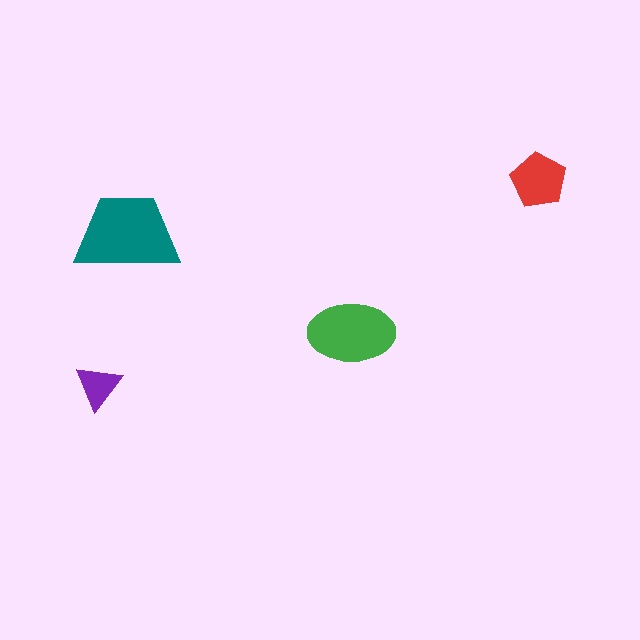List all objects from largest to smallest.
The teal trapezoid, the green ellipse, the red pentagon, the purple triangle.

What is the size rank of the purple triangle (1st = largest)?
4th.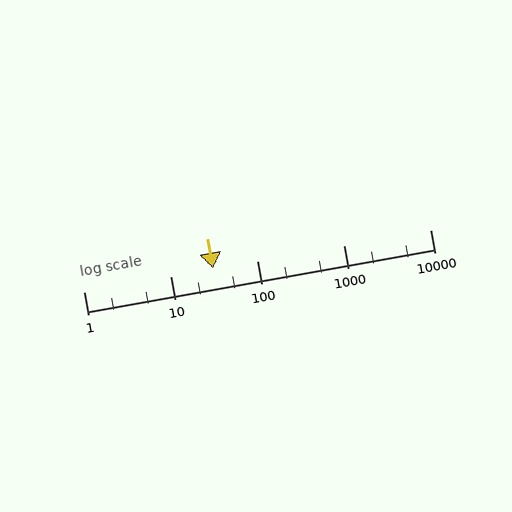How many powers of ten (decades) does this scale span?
The scale spans 4 decades, from 1 to 10000.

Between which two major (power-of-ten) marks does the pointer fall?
The pointer is between 10 and 100.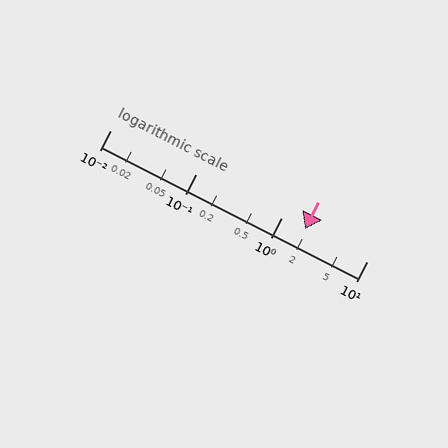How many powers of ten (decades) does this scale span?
The scale spans 3 decades, from 0.01 to 10.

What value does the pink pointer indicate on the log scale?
The pointer indicates approximately 1.9.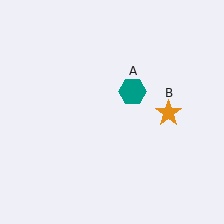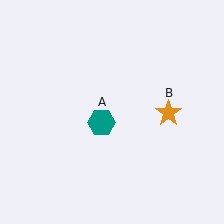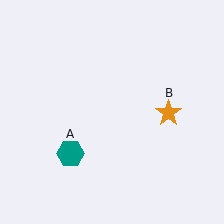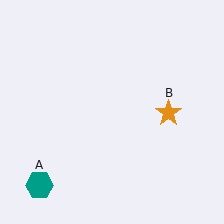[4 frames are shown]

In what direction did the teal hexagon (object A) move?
The teal hexagon (object A) moved down and to the left.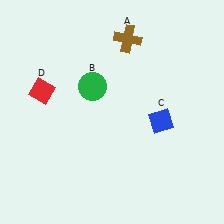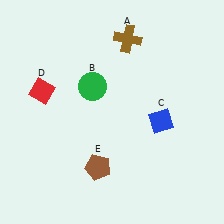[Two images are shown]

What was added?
A brown pentagon (E) was added in Image 2.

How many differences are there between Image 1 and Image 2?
There is 1 difference between the two images.